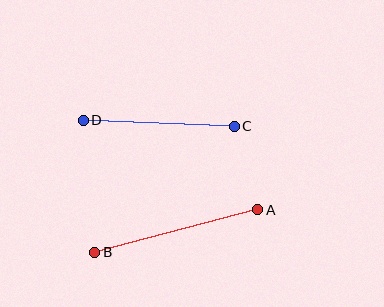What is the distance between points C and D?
The distance is approximately 151 pixels.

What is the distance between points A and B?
The distance is approximately 169 pixels.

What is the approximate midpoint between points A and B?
The midpoint is at approximately (176, 231) pixels.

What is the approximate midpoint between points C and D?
The midpoint is at approximately (159, 123) pixels.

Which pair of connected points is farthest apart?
Points A and B are farthest apart.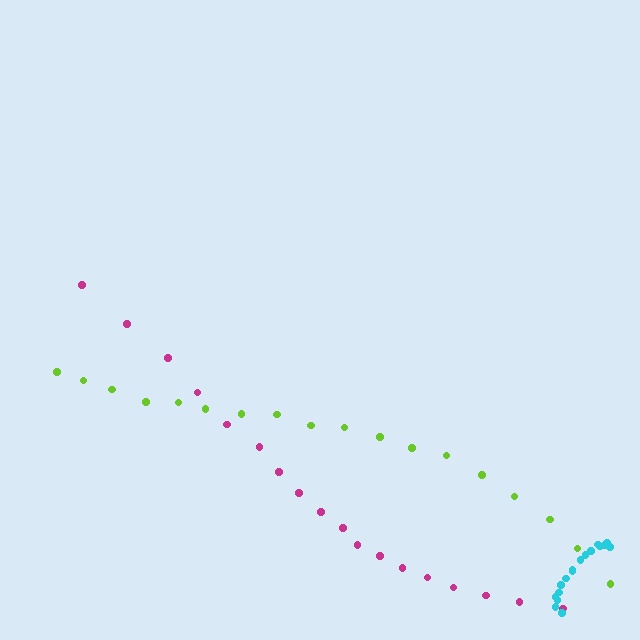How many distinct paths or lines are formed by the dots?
There are 3 distinct paths.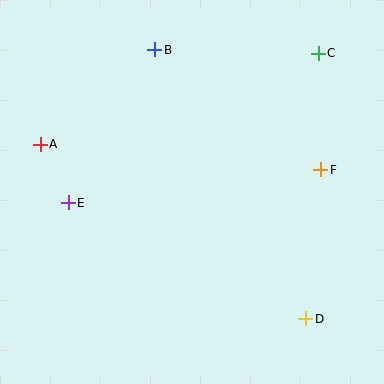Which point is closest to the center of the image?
Point E at (68, 203) is closest to the center.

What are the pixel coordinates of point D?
Point D is at (306, 319).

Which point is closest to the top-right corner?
Point C is closest to the top-right corner.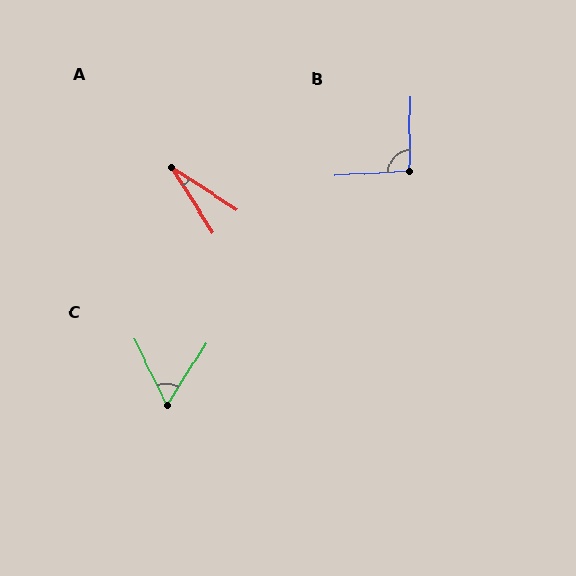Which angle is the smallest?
A, at approximately 25 degrees.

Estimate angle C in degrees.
Approximately 59 degrees.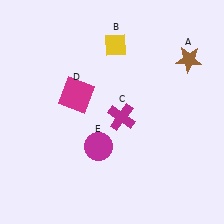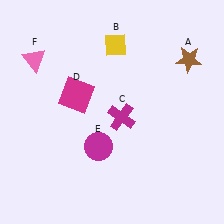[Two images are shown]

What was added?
A pink triangle (F) was added in Image 2.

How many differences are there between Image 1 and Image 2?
There is 1 difference between the two images.